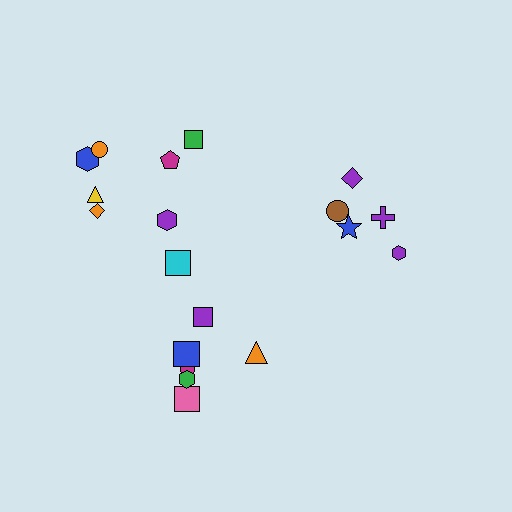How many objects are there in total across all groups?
There are 19 objects.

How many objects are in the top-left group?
There are 8 objects.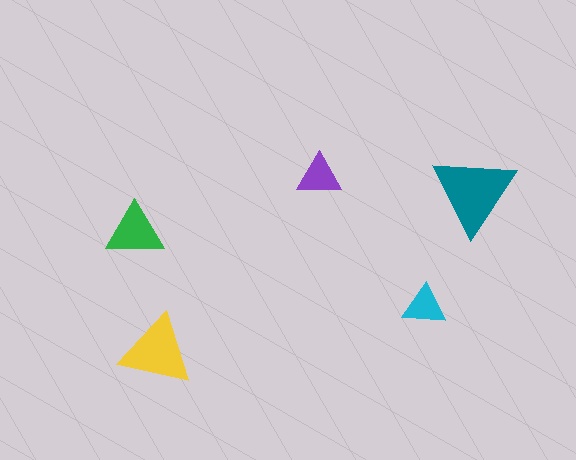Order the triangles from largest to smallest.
the teal one, the yellow one, the green one, the purple one, the cyan one.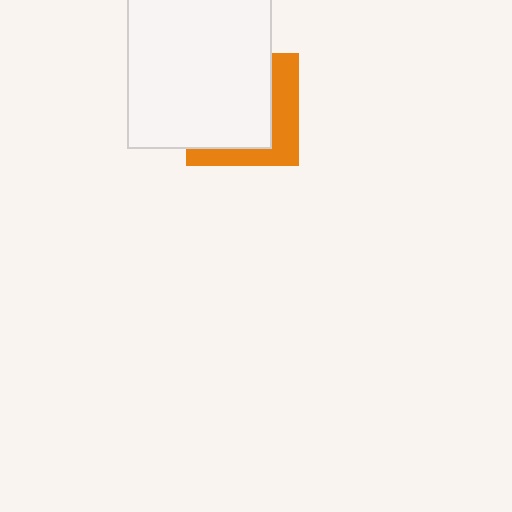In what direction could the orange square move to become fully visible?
The orange square could move toward the lower-right. That would shift it out from behind the white rectangle entirely.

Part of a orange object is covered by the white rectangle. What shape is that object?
It is a square.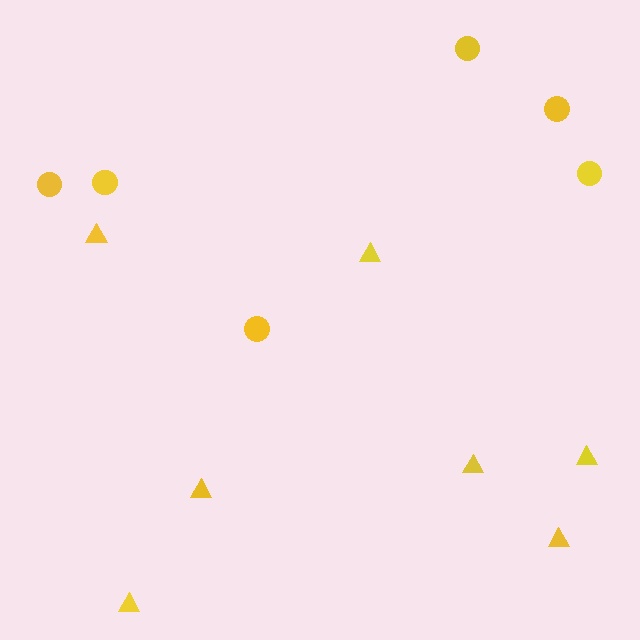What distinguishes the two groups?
There are 2 groups: one group of triangles (7) and one group of circles (6).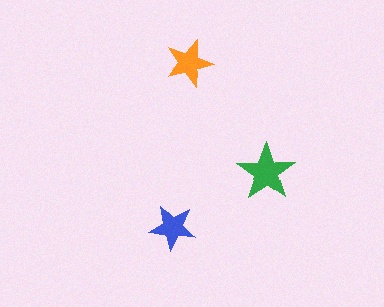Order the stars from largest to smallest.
the green one, the orange one, the blue one.